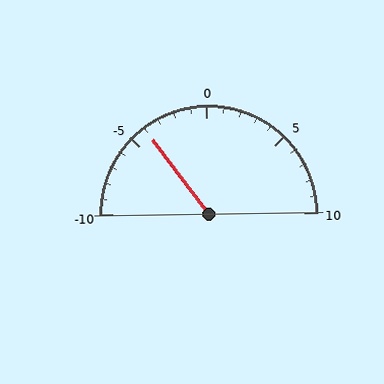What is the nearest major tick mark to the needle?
The nearest major tick mark is -5.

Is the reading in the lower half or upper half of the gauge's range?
The reading is in the lower half of the range (-10 to 10).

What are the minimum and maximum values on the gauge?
The gauge ranges from -10 to 10.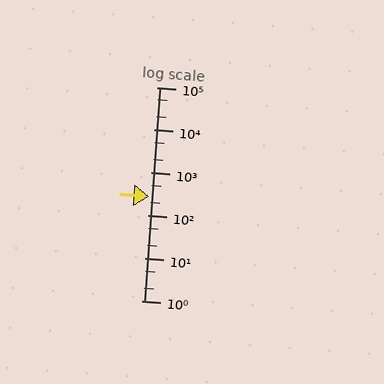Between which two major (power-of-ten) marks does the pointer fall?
The pointer is between 100 and 1000.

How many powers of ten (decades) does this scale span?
The scale spans 5 decades, from 1 to 100000.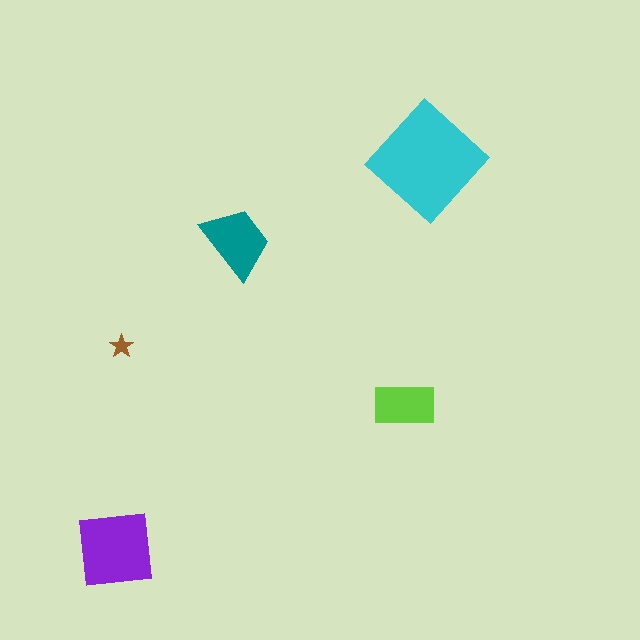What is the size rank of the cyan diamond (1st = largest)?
1st.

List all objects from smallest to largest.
The brown star, the lime rectangle, the teal trapezoid, the purple square, the cyan diamond.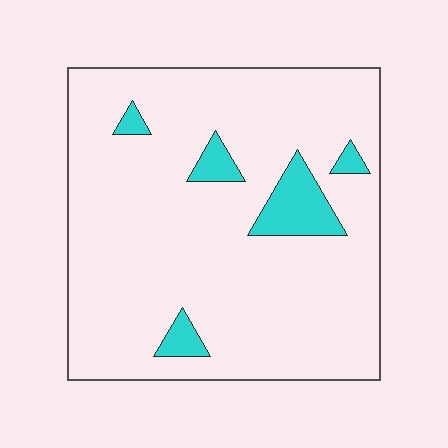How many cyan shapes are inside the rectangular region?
5.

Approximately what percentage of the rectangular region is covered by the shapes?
Approximately 10%.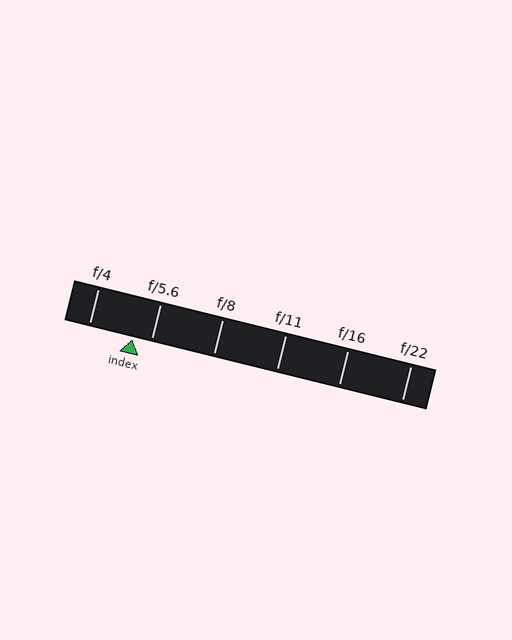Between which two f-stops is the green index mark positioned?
The index mark is between f/4 and f/5.6.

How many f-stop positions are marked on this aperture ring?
There are 6 f-stop positions marked.